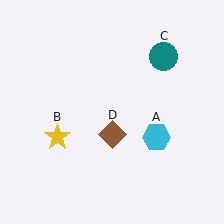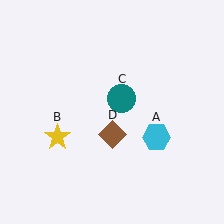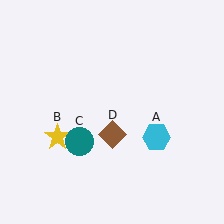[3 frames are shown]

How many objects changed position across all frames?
1 object changed position: teal circle (object C).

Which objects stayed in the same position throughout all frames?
Cyan hexagon (object A) and yellow star (object B) and brown diamond (object D) remained stationary.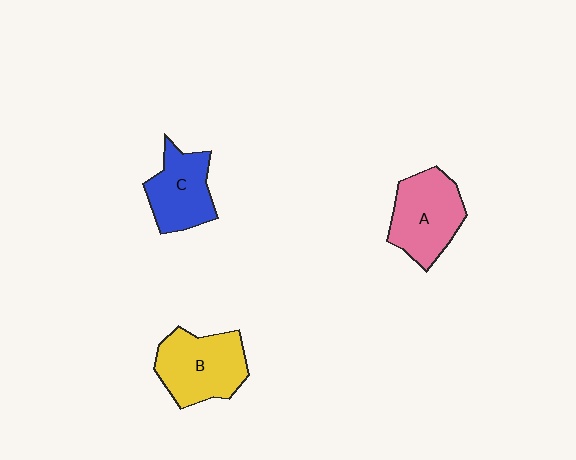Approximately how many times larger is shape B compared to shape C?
Approximately 1.2 times.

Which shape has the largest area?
Shape B (yellow).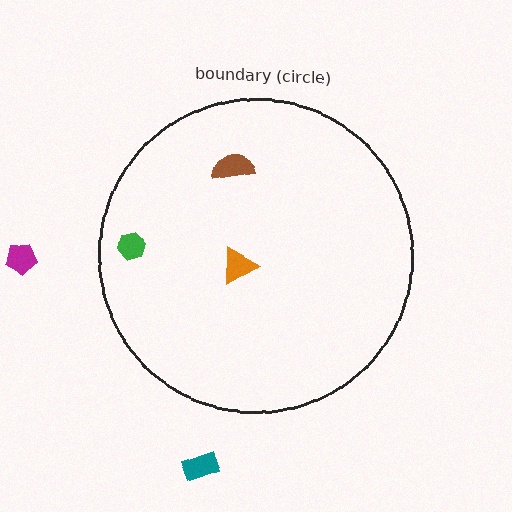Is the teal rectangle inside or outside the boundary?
Outside.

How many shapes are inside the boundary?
3 inside, 2 outside.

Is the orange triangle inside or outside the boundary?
Inside.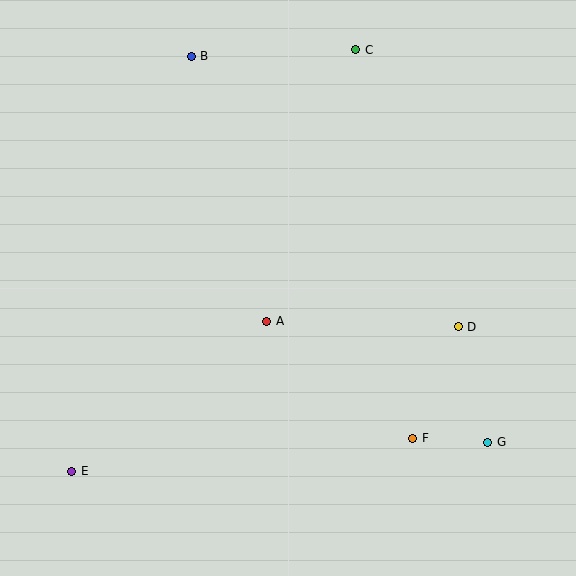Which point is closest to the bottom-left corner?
Point E is closest to the bottom-left corner.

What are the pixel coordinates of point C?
Point C is at (356, 50).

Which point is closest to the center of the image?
Point A at (267, 321) is closest to the center.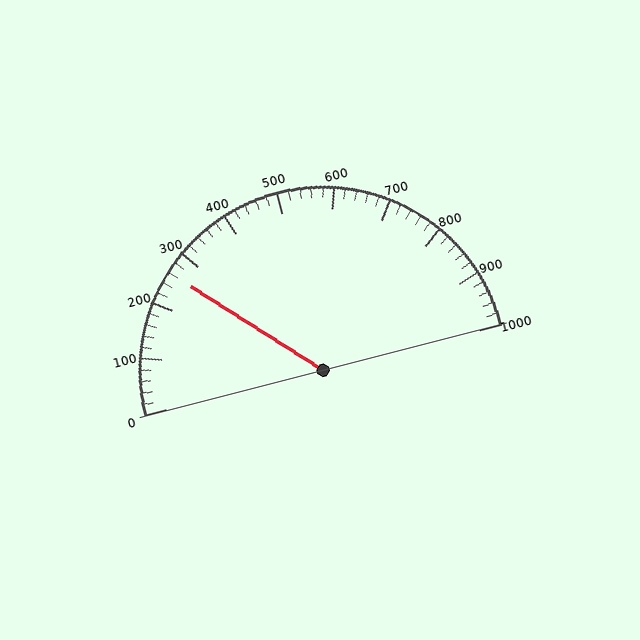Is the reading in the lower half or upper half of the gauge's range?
The reading is in the lower half of the range (0 to 1000).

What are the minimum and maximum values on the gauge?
The gauge ranges from 0 to 1000.